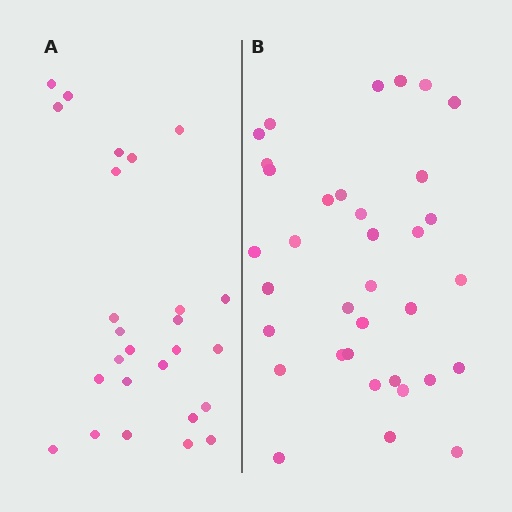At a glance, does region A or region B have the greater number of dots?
Region B (the right region) has more dots.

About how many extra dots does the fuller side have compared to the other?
Region B has roughly 8 or so more dots than region A.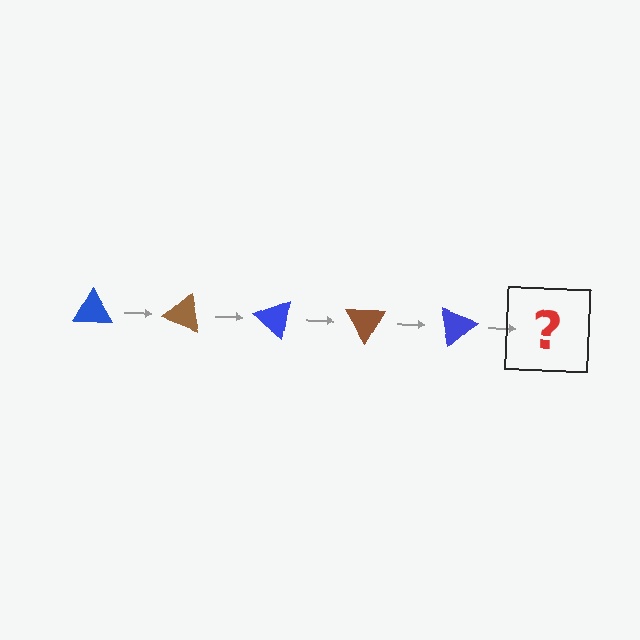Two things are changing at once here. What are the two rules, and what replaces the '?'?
The two rules are that it rotates 20 degrees each step and the color cycles through blue and brown. The '?' should be a brown triangle, rotated 100 degrees from the start.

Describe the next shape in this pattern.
It should be a brown triangle, rotated 100 degrees from the start.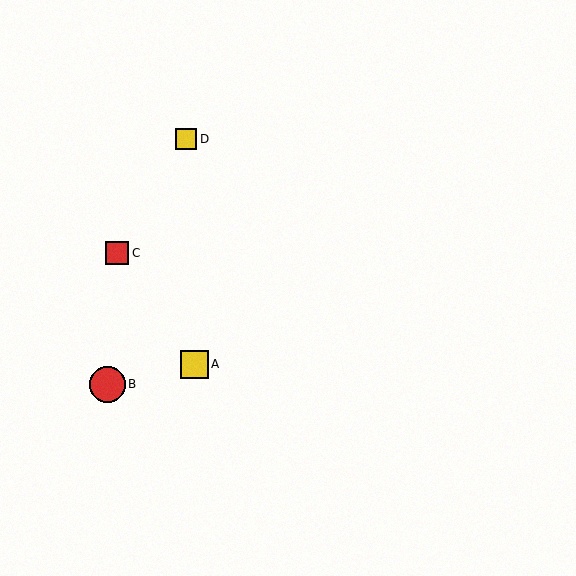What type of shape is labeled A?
Shape A is a yellow square.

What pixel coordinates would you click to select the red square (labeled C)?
Click at (117, 253) to select the red square C.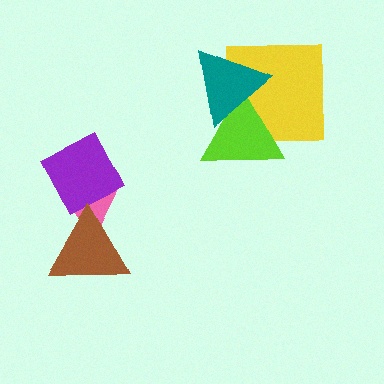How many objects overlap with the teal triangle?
2 objects overlap with the teal triangle.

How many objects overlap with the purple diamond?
2 objects overlap with the purple diamond.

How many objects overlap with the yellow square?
2 objects overlap with the yellow square.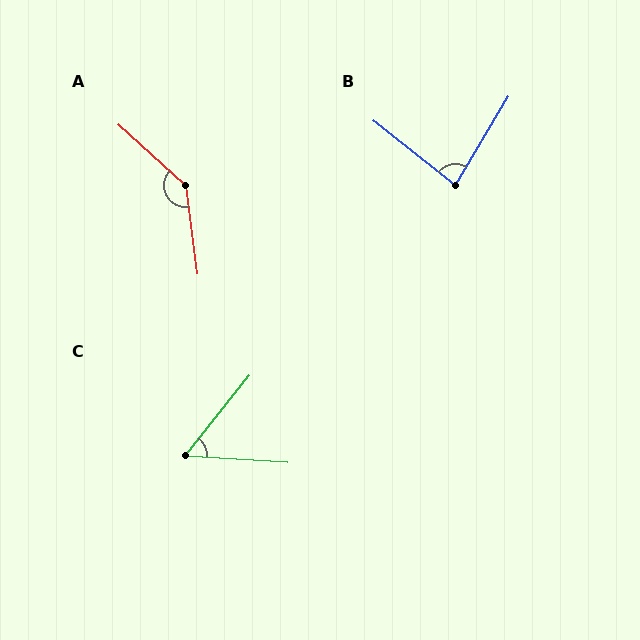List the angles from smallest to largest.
C (55°), B (82°), A (140°).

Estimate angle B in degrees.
Approximately 82 degrees.